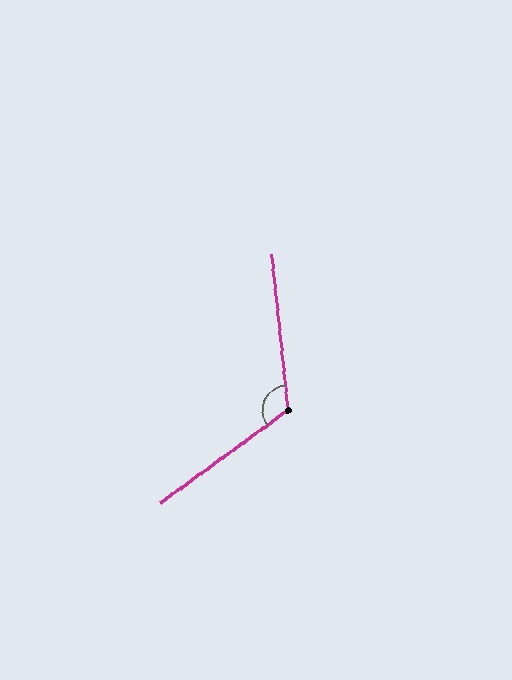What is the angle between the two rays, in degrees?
Approximately 120 degrees.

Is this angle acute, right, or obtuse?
It is obtuse.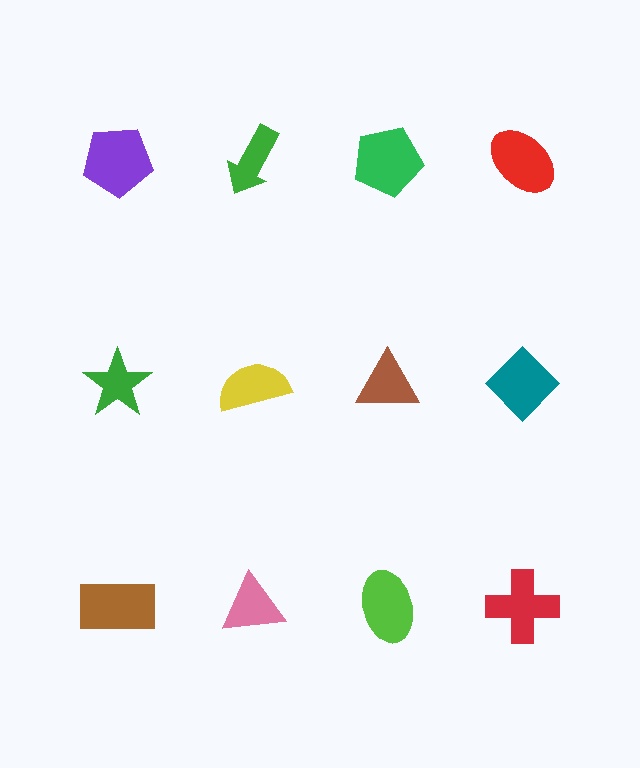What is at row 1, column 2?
A green arrow.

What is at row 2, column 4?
A teal diamond.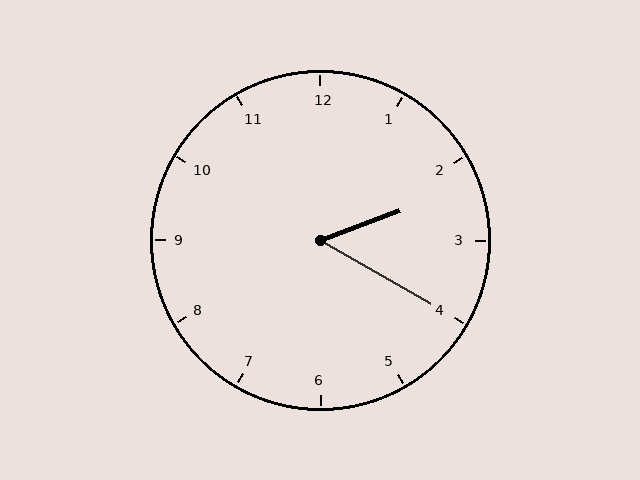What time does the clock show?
2:20.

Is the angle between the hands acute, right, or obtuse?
It is acute.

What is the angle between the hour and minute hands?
Approximately 50 degrees.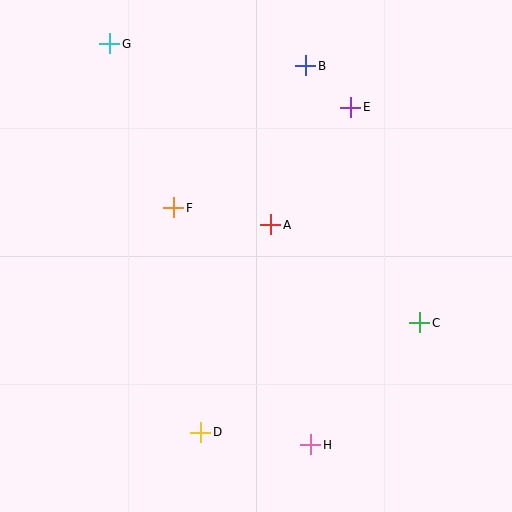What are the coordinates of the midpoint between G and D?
The midpoint between G and D is at (155, 238).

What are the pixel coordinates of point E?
Point E is at (351, 107).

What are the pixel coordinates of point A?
Point A is at (271, 225).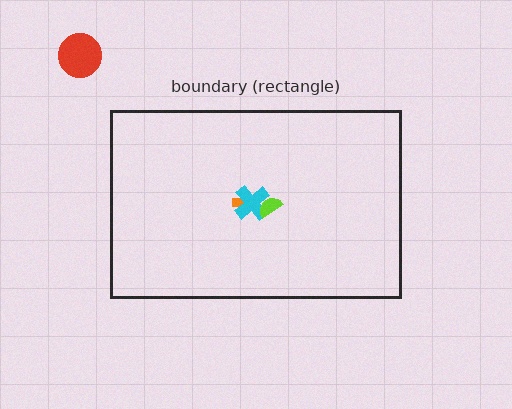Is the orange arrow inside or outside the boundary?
Inside.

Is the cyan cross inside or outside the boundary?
Inside.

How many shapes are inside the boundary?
3 inside, 1 outside.